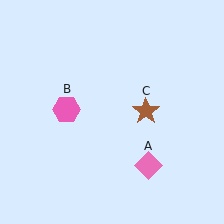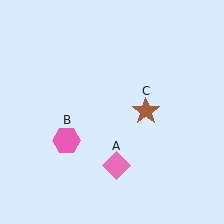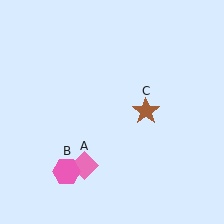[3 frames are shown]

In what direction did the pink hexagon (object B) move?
The pink hexagon (object B) moved down.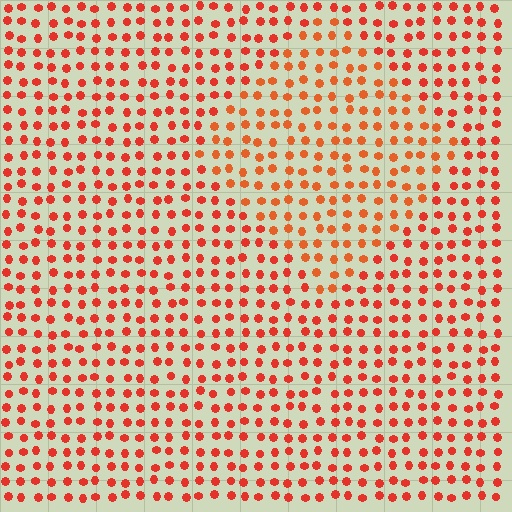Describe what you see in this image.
The image is filled with small red elements in a uniform arrangement. A diamond-shaped region is visible where the elements are tinted to a slightly different hue, forming a subtle color boundary.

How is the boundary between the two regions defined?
The boundary is defined purely by a slight shift in hue (about 15 degrees). Spacing, size, and orientation are identical on both sides.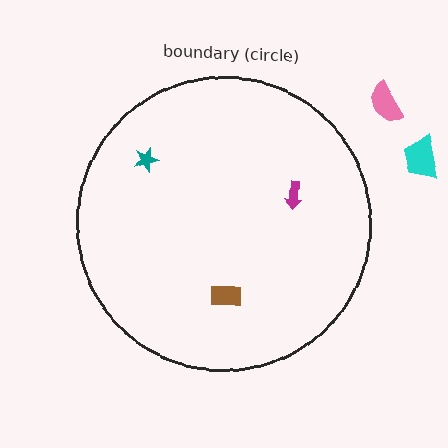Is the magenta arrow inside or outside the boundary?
Inside.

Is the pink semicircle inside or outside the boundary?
Outside.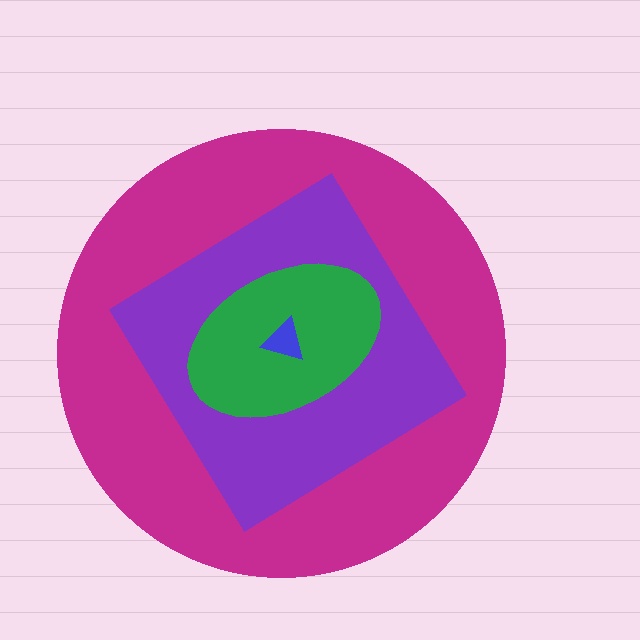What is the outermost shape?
The magenta circle.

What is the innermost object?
The blue triangle.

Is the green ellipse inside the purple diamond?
Yes.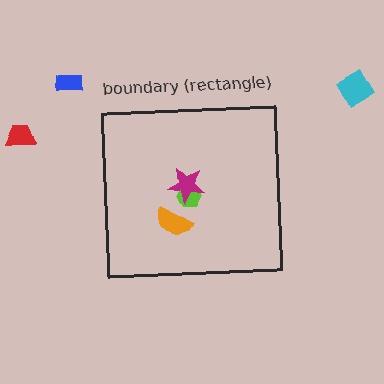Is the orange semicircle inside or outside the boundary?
Inside.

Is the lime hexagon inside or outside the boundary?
Inside.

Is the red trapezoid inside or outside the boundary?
Outside.